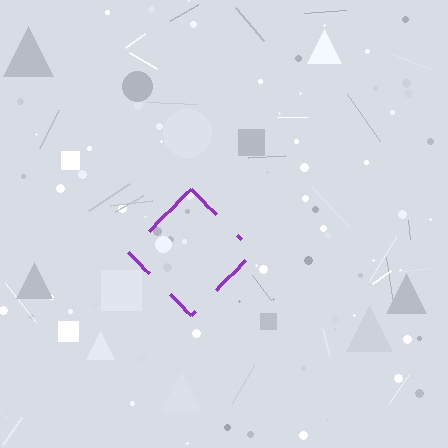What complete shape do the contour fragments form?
The contour fragments form a diamond.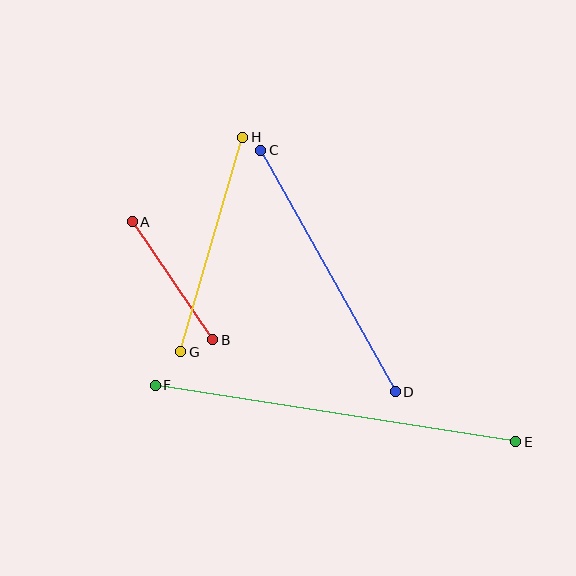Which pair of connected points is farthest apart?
Points E and F are farthest apart.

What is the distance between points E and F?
The distance is approximately 365 pixels.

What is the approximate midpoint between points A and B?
The midpoint is at approximately (173, 281) pixels.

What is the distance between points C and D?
The distance is approximately 277 pixels.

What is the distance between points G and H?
The distance is approximately 223 pixels.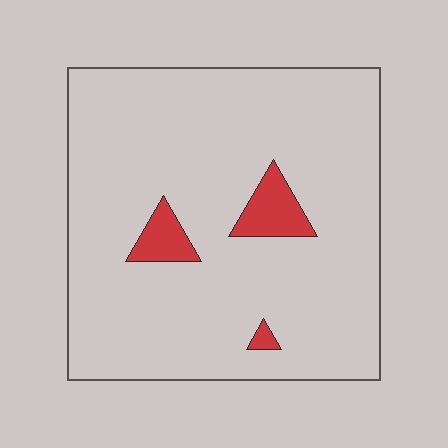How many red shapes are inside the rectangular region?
3.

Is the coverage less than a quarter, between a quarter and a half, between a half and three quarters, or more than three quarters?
Less than a quarter.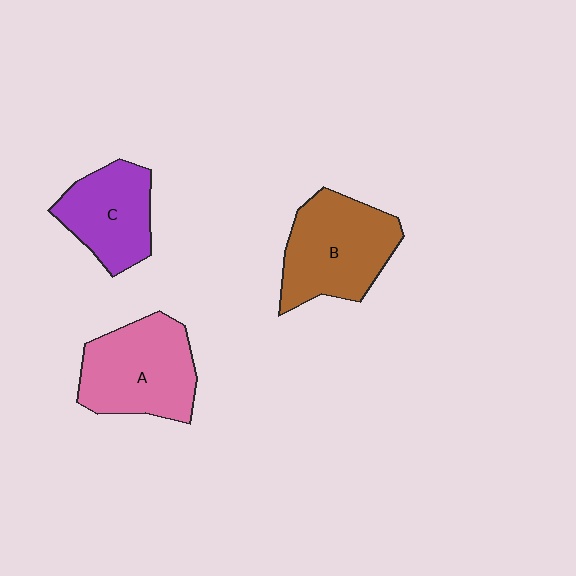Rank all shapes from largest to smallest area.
From largest to smallest: B (brown), A (pink), C (purple).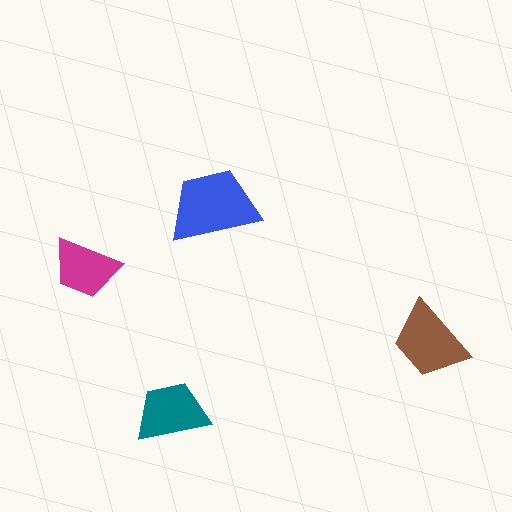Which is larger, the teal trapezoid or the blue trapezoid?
The blue one.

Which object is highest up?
The blue trapezoid is topmost.